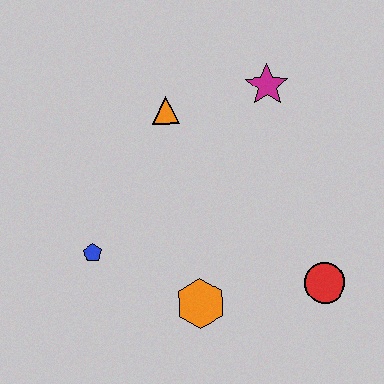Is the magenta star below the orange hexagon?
No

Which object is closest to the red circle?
The orange hexagon is closest to the red circle.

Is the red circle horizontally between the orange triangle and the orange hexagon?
No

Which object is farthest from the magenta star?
The blue pentagon is farthest from the magenta star.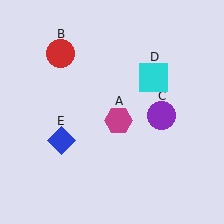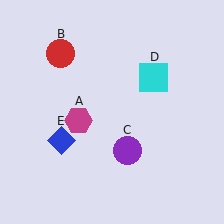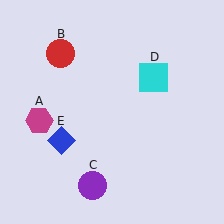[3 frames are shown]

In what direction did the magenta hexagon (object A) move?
The magenta hexagon (object A) moved left.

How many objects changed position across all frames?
2 objects changed position: magenta hexagon (object A), purple circle (object C).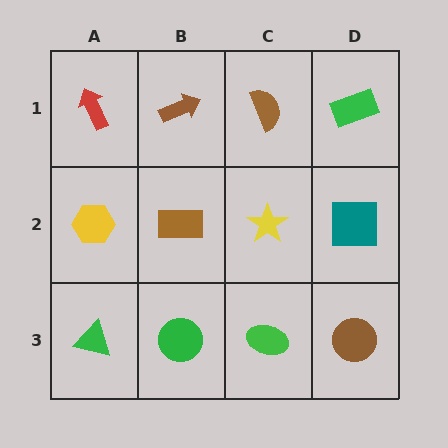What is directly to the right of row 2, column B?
A yellow star.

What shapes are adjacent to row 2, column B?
A brown arrow (row 1, column B), a green circle (row 3, column B), a yellow hexagon (row 2, column A), a yellow star (row 2, column C).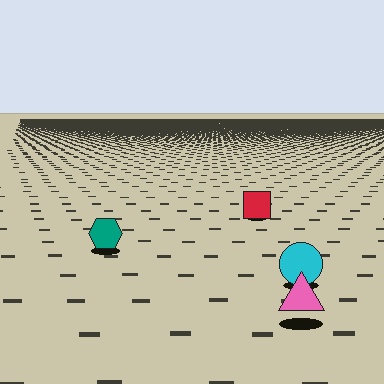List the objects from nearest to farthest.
From nearest to farthest: the pink triangle, the cyan circle, the teal hexagon, the red square.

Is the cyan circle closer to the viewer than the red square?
Yes. The cyan circle is closer — you can tell from the texture gradient: the ground texture is coarser near it.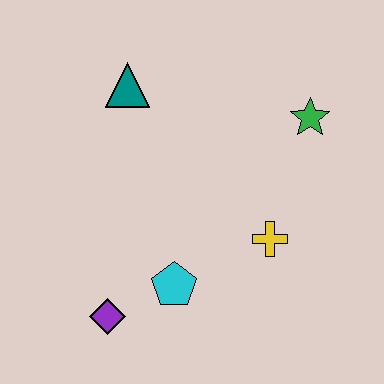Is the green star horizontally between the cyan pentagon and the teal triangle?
No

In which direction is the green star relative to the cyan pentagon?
The green star is above the cyan pentagon.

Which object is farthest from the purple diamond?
The green star is farthest from the purple diamond.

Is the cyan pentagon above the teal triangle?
No